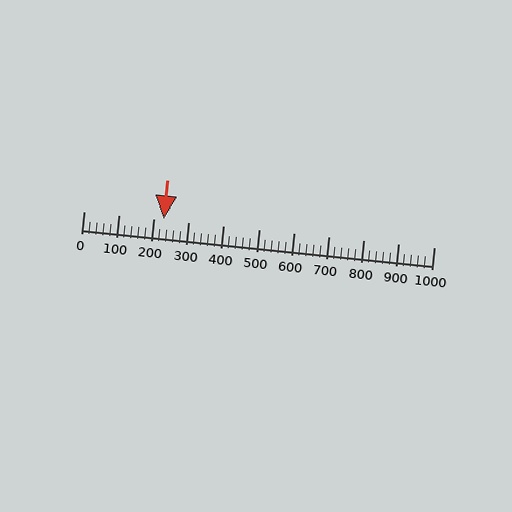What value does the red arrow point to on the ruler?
The red arrow points to approximately 228.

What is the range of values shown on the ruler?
The ruler shows values from 0 to 1000.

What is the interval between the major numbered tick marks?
The major tick marks are spaced 100 units apart.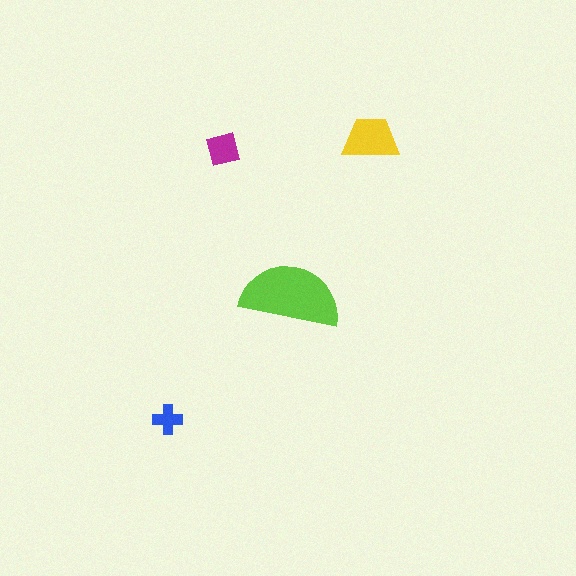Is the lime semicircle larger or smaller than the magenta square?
Larger.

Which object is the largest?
The lime semicircle.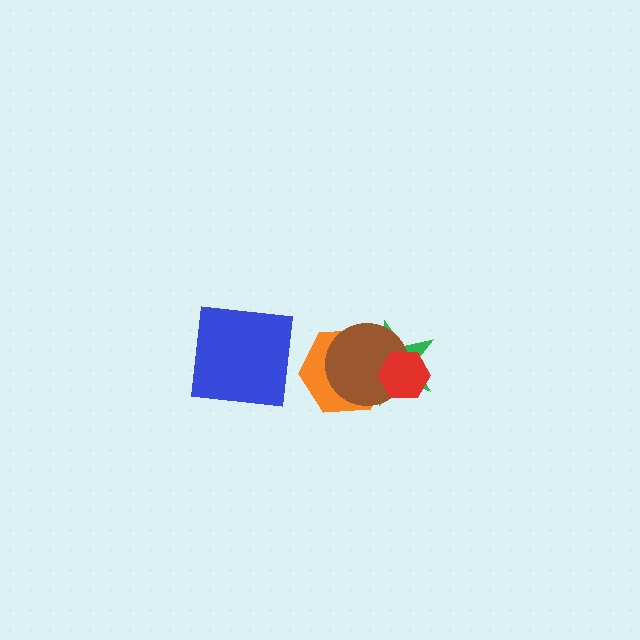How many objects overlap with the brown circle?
3 objects overlap with the brown circle.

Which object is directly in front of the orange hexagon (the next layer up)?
The green star is directly in front of the orange hexagon.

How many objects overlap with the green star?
3 objects overlap with the green star.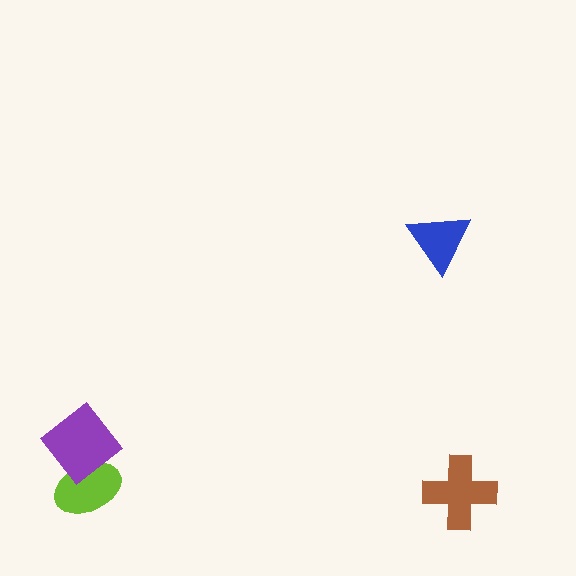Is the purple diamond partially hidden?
No, no other shape covers it.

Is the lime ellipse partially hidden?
Yes, it is partially covered by another shape.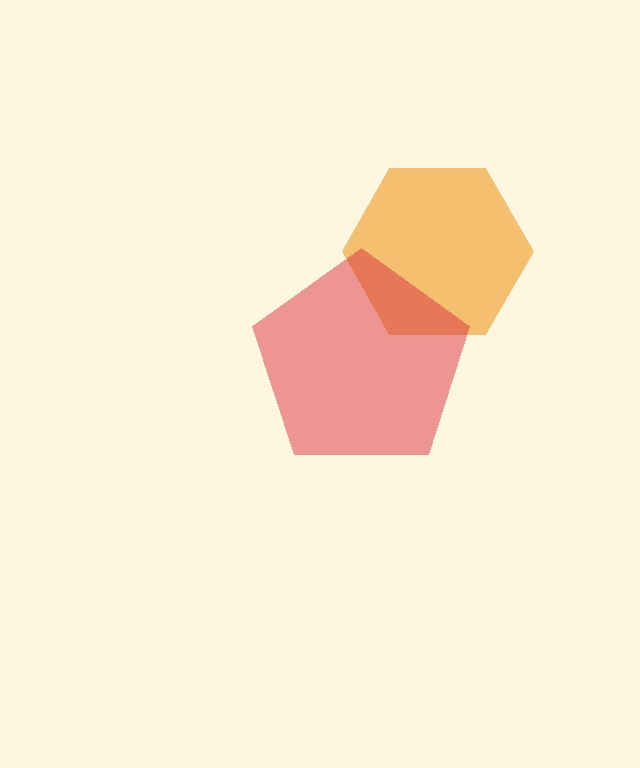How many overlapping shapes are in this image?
There are 2 overlapping shapes in the image.